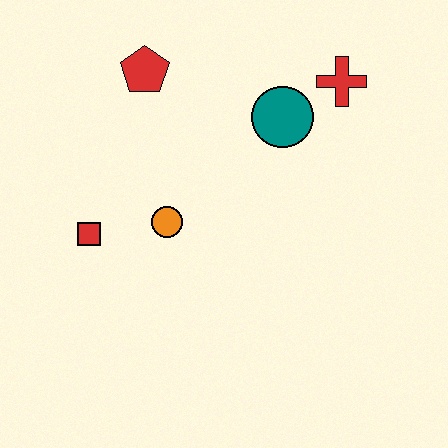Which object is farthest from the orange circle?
The red cross is farthest from the orange circle.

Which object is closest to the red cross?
The teal circle is closest to the red cross.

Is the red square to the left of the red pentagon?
Yes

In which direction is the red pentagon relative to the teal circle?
The red pentagon is to the left of the teal circle.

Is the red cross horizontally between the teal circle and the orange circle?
No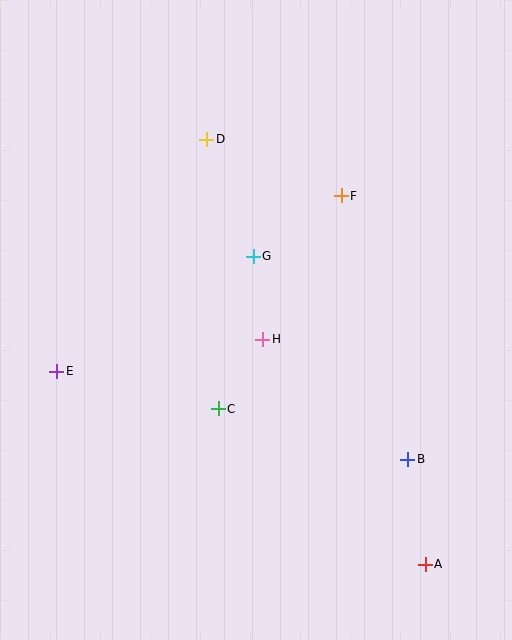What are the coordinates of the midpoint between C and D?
The midpoint between C and D is at (212, 274).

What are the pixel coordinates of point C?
Point C is at (218, 409).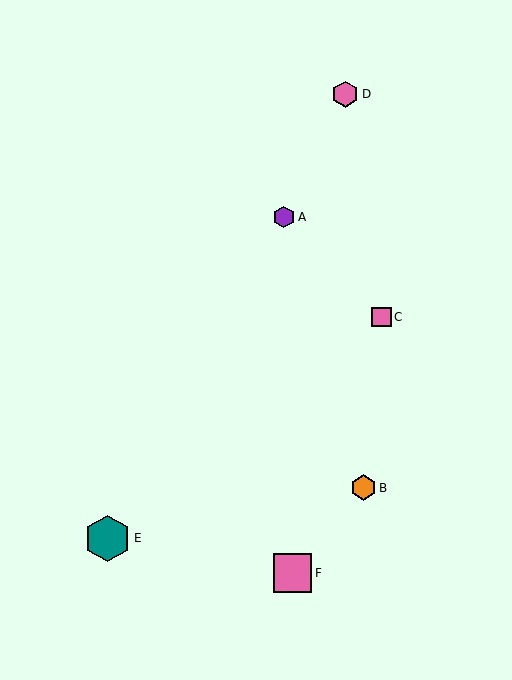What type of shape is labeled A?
Shape A is a purple hexagon.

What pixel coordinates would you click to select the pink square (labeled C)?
Click at (381, 317) to select the pink square C.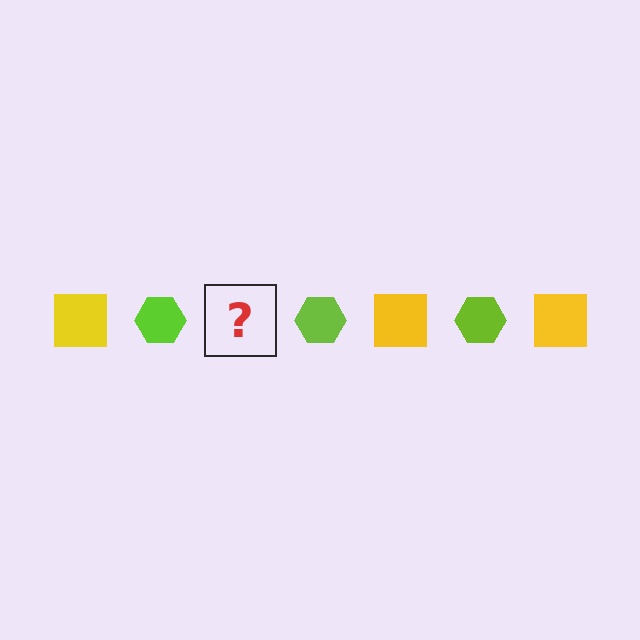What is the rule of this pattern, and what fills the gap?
The rule is that the pattern alternates between yellow square and lime hexagon. The gap should be filled with a yellow square.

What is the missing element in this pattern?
The missing element is a yellow square.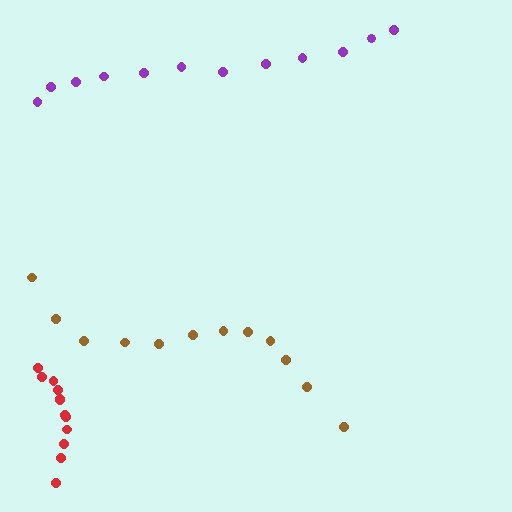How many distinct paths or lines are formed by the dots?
There are 3 distinct paths.